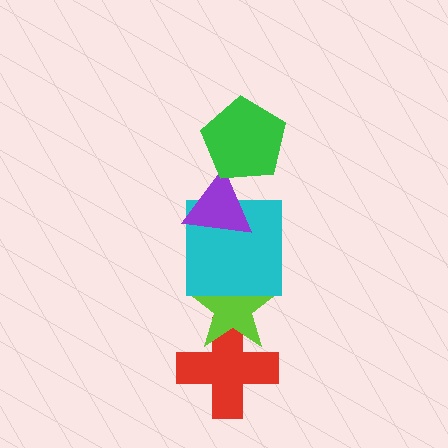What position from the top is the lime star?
The lime star is 4th from the top.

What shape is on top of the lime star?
The cyan square is on top of the lime star.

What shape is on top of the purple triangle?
The green pentagon is on top of the purple triangle.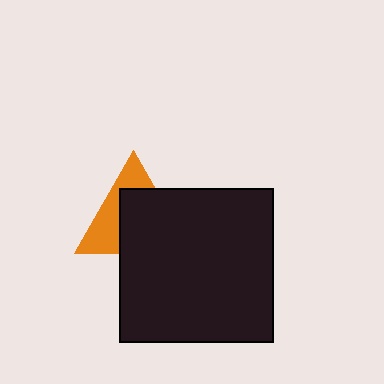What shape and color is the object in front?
The object in front is a black square.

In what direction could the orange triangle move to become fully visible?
The orange triangle could move toward the upper-left. That would shift it out from behind the black square entirely.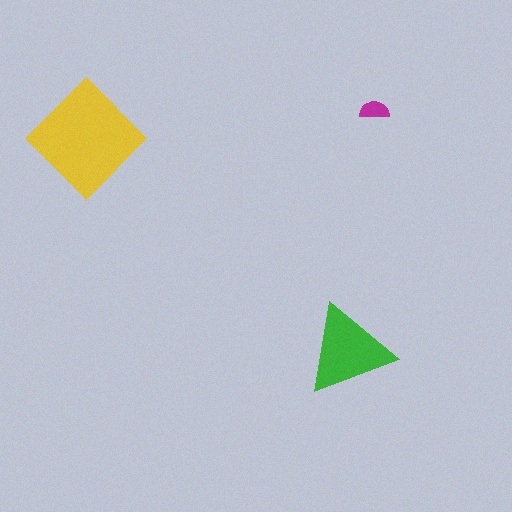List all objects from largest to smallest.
The yellow diamond, the green triangle, the magenta semicircle.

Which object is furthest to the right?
The magenta semicircle is rightmost.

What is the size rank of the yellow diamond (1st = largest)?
1st.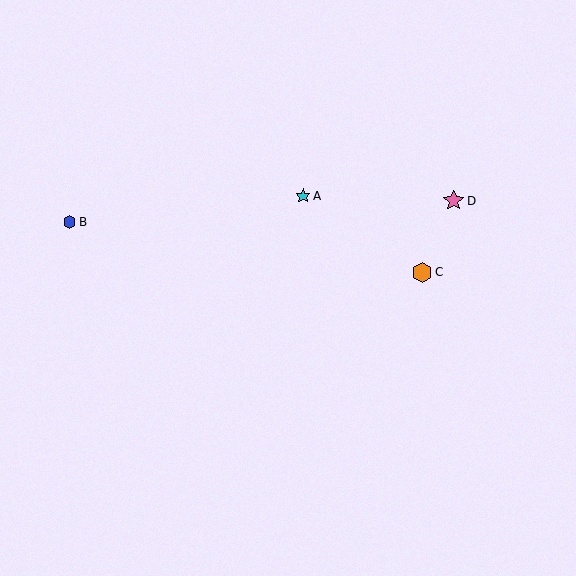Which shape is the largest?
The pink star (labeled D) is the largest.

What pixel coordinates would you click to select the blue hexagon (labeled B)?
Click at (69, 222) to select the blue hexagon B.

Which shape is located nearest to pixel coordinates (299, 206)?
The cyan star (labeled A) at (303, 196) is nearest to that location.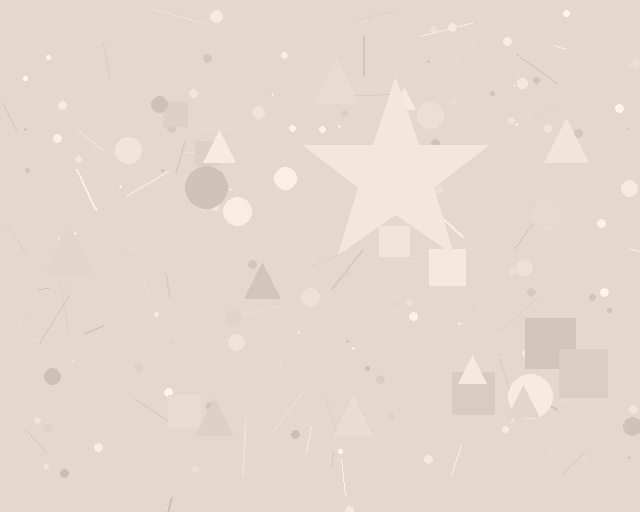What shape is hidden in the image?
A star is hidden in the image.